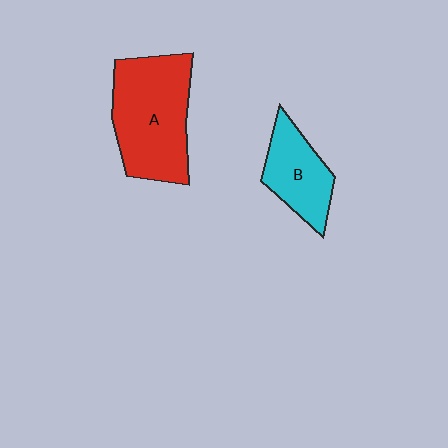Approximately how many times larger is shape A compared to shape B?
Approximately 1.8 times.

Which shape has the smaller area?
Shape B (cyan).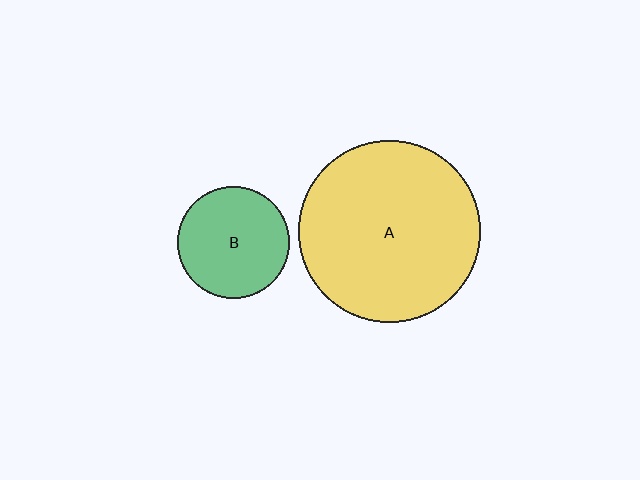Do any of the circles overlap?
No, none of the circles overlap.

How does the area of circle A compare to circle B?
Approximately 2.6 times.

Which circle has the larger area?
Circle A (yellow).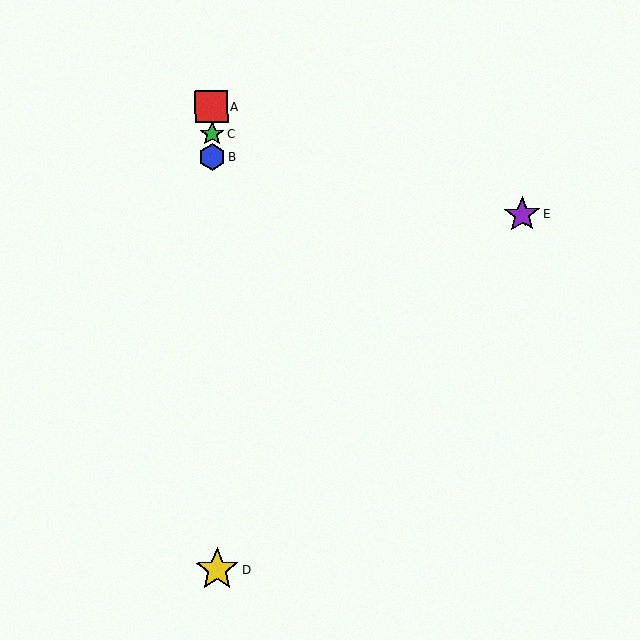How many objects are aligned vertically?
4 objects (A, B, C, D) are aligned vertically.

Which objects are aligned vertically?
Objects A, B, C, D are aligned vertically.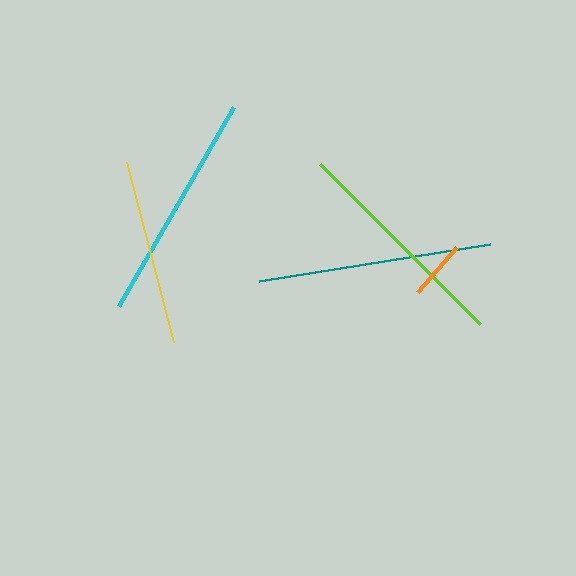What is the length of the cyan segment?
The cyan segment is approximately 230 pixels long.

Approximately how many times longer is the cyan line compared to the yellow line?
The cyan line is approximately 1.2 times the length of the yellow line.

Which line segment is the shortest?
The orange line is the shortest at approximately 60 pixels.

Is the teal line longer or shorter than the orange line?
The teal line is longer than the orange line.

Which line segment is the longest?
The teal line is the longest at approximately 234 pixels.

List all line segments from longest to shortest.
From longest to shortest: teal, cyan, lime, yellow, orange.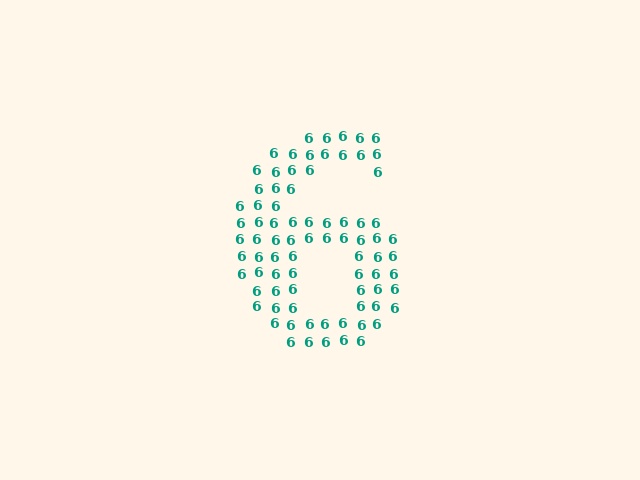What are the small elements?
The small elements are digit 6's.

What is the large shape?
The large shape is the digit 6.